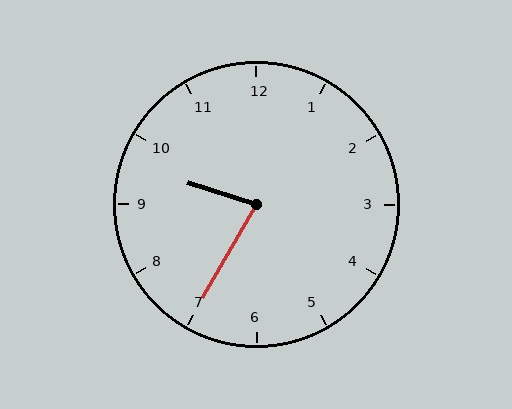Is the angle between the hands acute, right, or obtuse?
It is acute.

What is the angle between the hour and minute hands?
Approximately 78 degrees.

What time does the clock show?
9:35.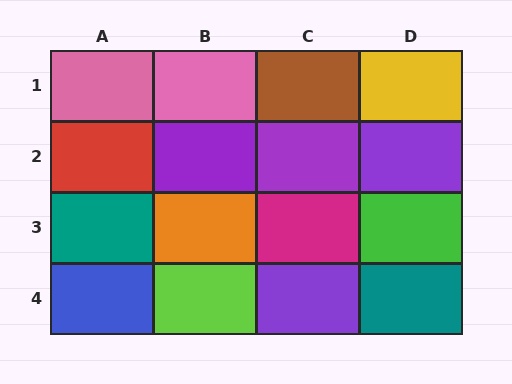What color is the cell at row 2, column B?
Purple.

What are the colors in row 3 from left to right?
Teal, orange, magenta, green.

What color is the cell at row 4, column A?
Blue.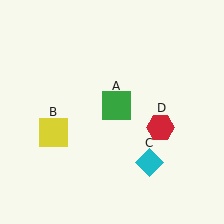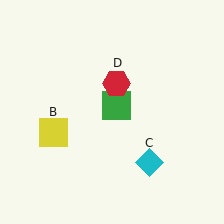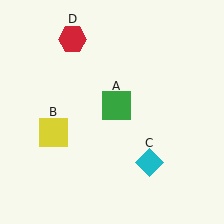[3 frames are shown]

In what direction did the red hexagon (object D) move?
The red hexagon (object D) moved up and to the left.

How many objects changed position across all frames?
1 object changed position: red hexagon (object D).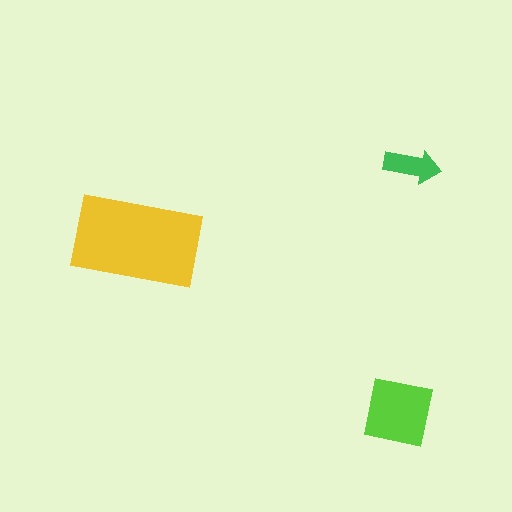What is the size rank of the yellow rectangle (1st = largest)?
1st.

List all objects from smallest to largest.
The green arrow, the lime square, the yellow rectangle.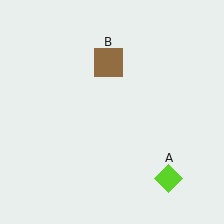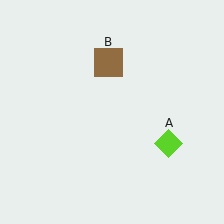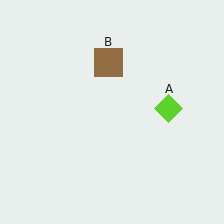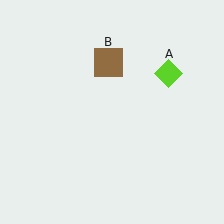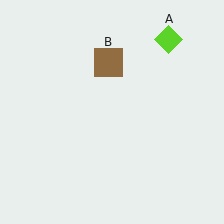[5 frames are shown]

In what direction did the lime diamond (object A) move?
The lime diamond (object A) moved up.